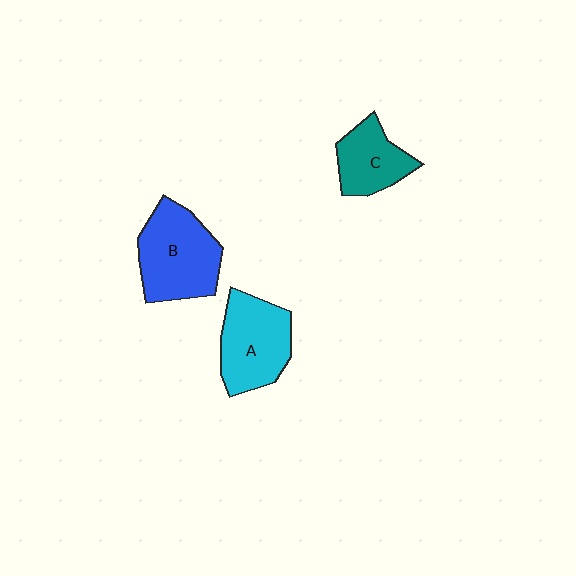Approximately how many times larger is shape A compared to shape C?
Approximately 1.4 times.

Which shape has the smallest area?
Shape C (teal).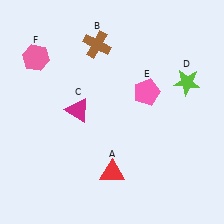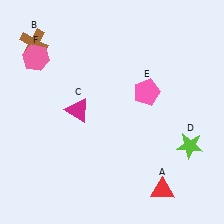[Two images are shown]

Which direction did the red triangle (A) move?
The red triangle (A) moved right.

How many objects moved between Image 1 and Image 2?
3 objects moved between the two images.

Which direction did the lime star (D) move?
The lime star (D) moved down.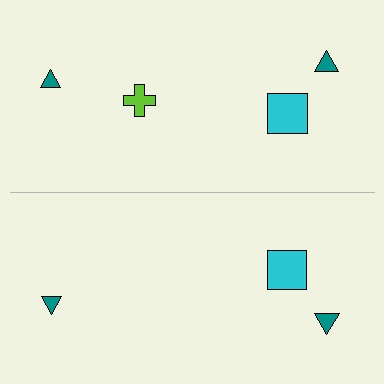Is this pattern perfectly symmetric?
No, the pattern is not perfectly symmetric. A lime cross is missing from the bottom side.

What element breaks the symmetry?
A lime cross is missing from the bottom side.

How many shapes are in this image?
There are 7 shapes in this image.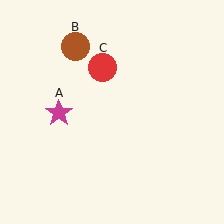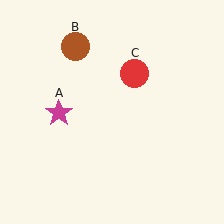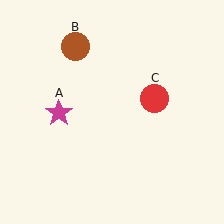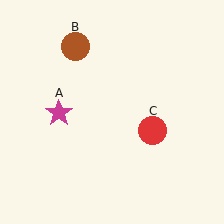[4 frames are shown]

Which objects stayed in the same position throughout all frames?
Magenta star (object A) and brown circle (object B) remained stationary.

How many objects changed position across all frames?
1 object changed position: red circle (object C).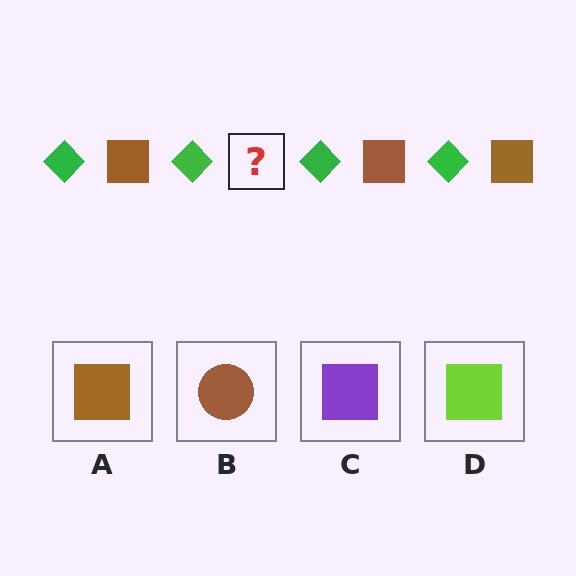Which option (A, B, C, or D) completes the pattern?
A.